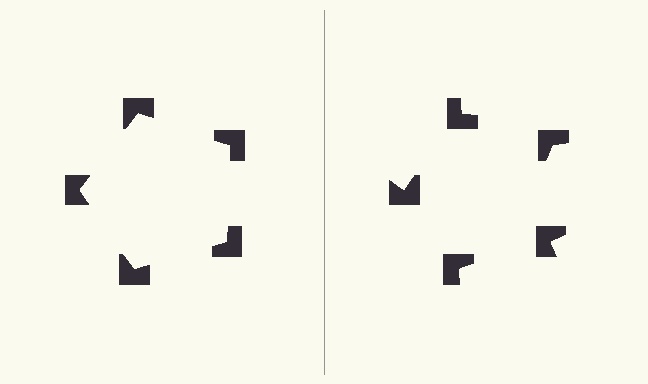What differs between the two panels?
The notched squares are positioned identically on both sides; only the wedge orientations differ. On the left they align to a pentagon; on the right they are misaligned.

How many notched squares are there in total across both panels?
10 — 5 on each side.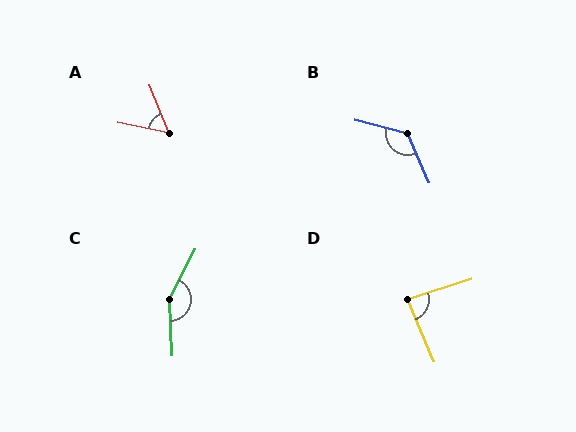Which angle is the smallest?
A, at approximately 57 degrees.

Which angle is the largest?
C, at approximately 150 degrees.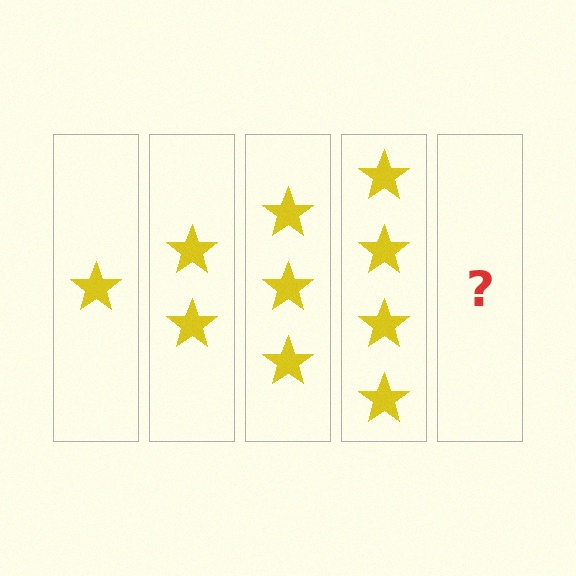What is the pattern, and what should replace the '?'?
The pattern is that each step adds one more star. The '?' should be 5 stars.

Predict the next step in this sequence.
The next step is 5 stars.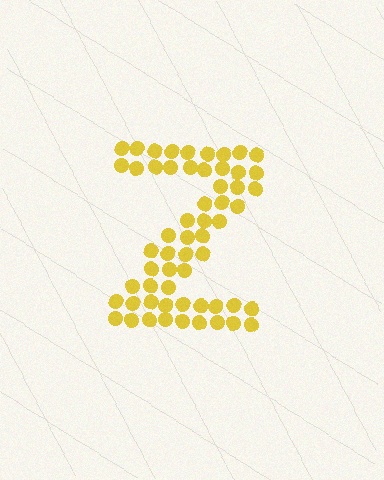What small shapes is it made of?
It is made of small circles.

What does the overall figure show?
The overall figure shows the letter Z.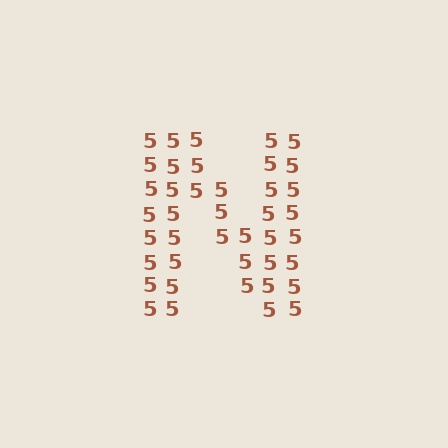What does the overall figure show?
The overall figure shows the letter N.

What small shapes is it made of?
It is made of small digit 5's.